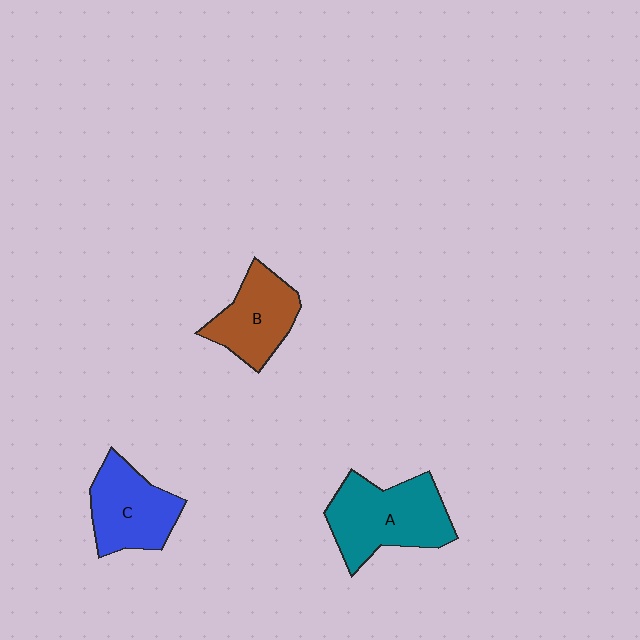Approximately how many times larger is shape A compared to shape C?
Approximately 1.3 times.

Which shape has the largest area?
Shape A (teal).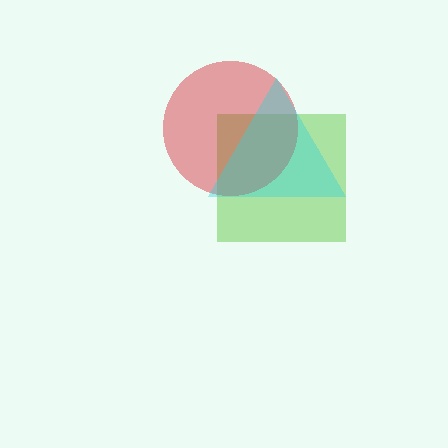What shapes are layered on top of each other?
The layered shapes are: a lime square, a red circle, a cyan triangle.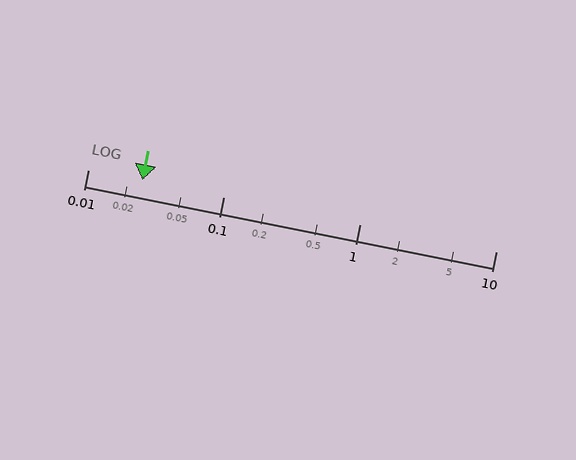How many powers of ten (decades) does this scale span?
The scale spans 3 decades, from 0.01 to 10.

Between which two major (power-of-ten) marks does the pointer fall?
The pointer is between 0.01 and 0.1.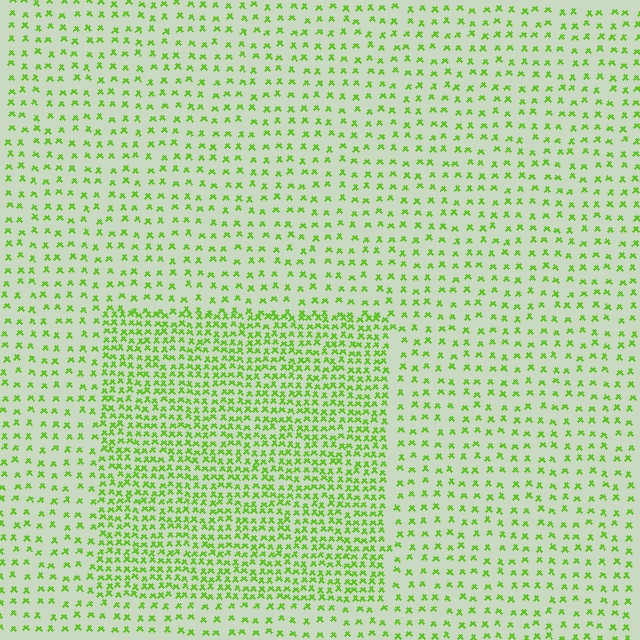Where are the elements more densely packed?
The elements are more densely packed inside the rectangle boundary.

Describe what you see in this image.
The image contains small lime elements arranged at two different densities. A rectangle-shaped region is visible where the elements are more densely packed than the surrounding area.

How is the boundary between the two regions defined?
The boundary is defined by a change in element density (approximately 2.3x ratio). All elements are the same color, size, and shape.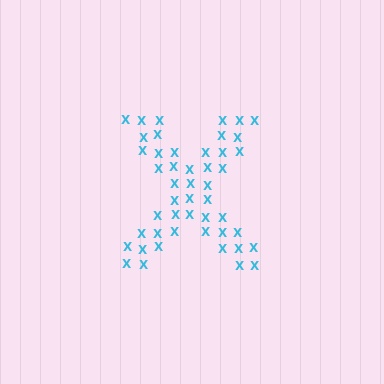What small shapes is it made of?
It is made of small letter X's.